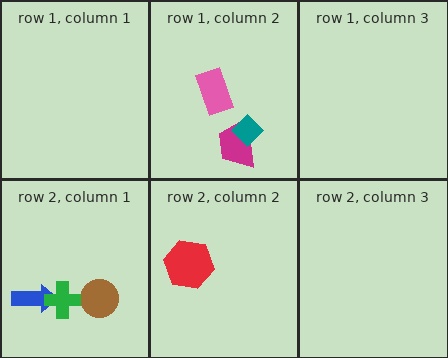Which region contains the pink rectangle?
The row 1, column 2 region.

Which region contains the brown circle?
The row 2, column 1 region.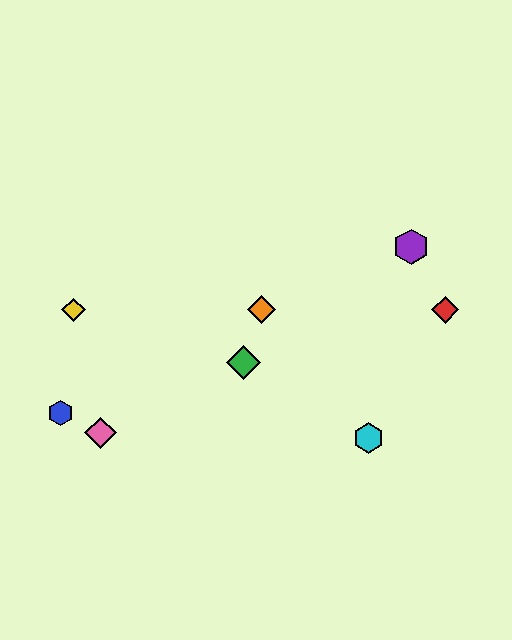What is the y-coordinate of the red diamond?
The red diamond is at y≈310.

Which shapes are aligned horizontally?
The red diamond, the yellow diamond, the orange diamond are aligned horizontally.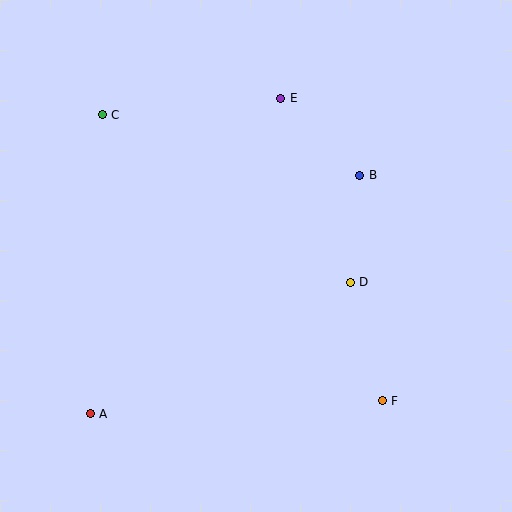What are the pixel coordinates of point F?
Point F is at (382, 401).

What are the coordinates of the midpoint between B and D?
The midpoint between B and D is at (355, 229).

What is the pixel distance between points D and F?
The distance between D and F is 122 pixels.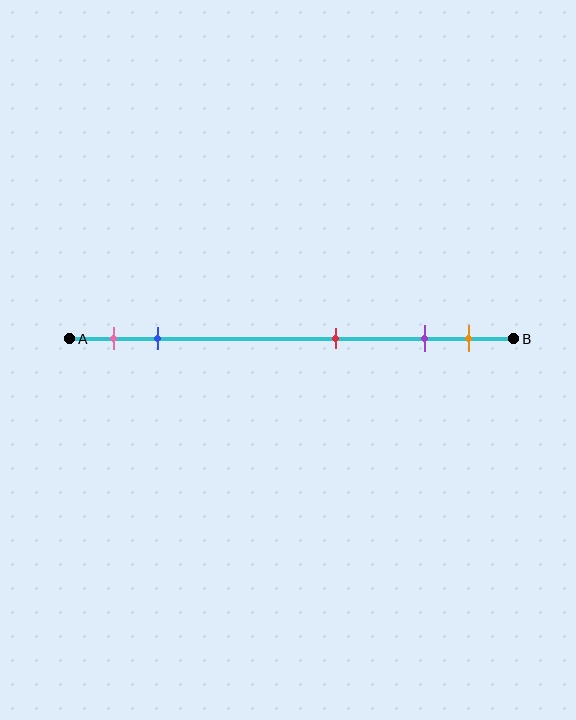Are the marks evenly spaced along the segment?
No, the marks are not evenly spaced.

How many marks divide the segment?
There are 5 marks dividing the segment.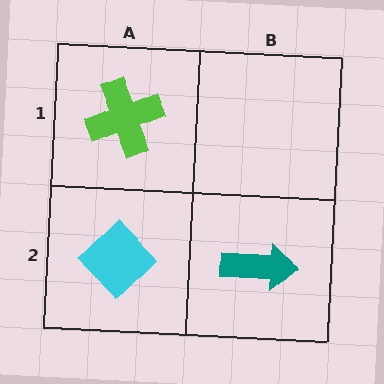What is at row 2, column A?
A cyan diamond.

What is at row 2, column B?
A teal arrow.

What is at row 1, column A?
A lime cross.